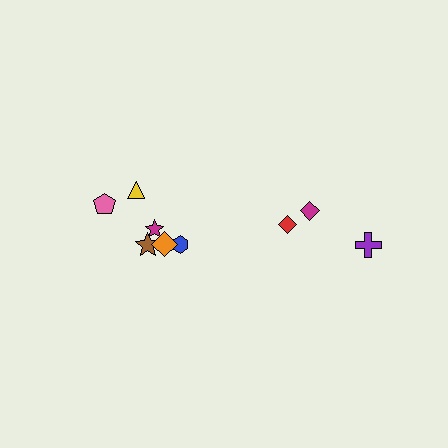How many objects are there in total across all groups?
There are 9 objects.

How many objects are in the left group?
There are 6 objects.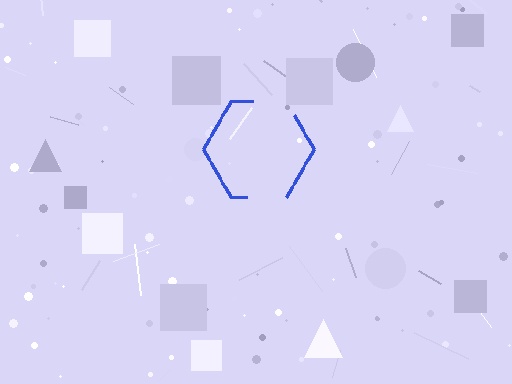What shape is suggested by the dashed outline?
The dashed outline suggests a hexagon.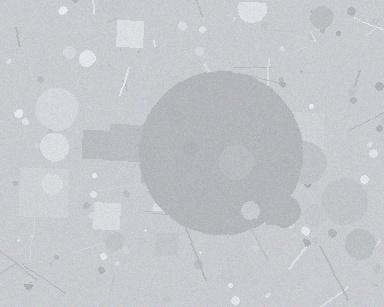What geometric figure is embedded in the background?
A circle is embedded in the background.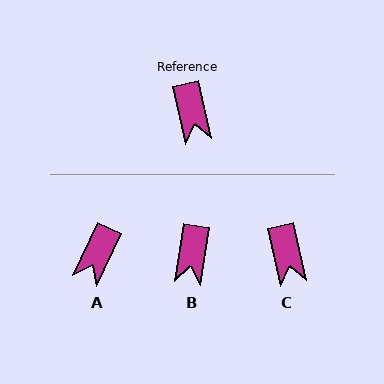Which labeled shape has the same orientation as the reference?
C.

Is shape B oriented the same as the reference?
No, it is off by about 21 degrees.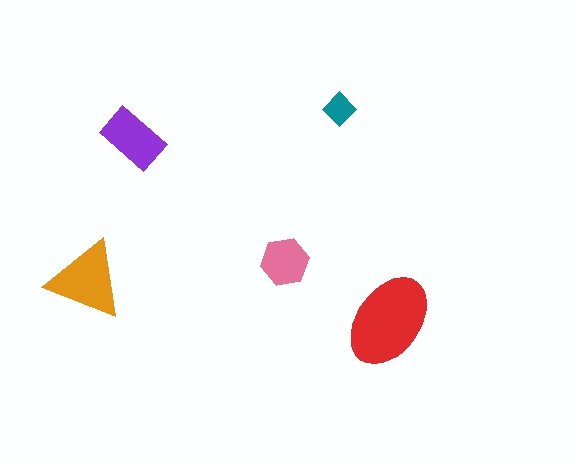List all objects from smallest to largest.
The teal diamond, the pink hexagon, the purple rectangle, the orange triangle, the red ellipse.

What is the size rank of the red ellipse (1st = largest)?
1st.